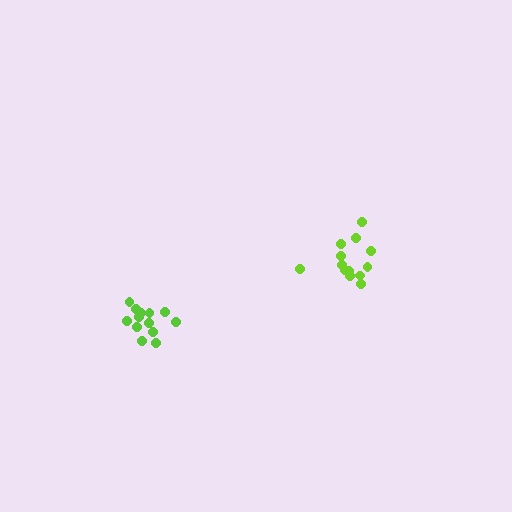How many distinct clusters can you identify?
There are 2 distinct clusters.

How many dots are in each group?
Group 1: 13 dots, Group 2: 13 dots (26 total).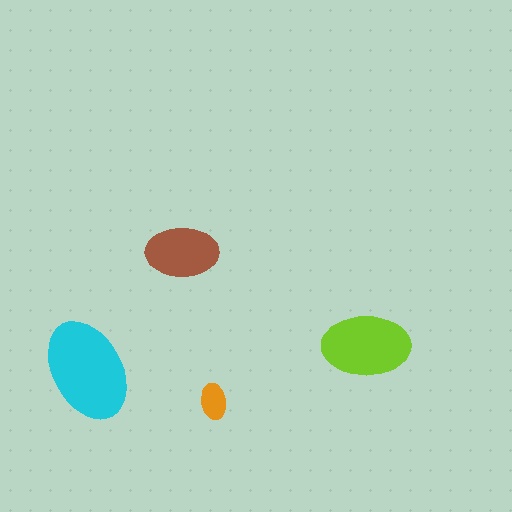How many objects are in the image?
There are 4 objects in the image.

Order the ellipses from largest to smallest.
the cyan one, the lime one, the brown one, the orange one.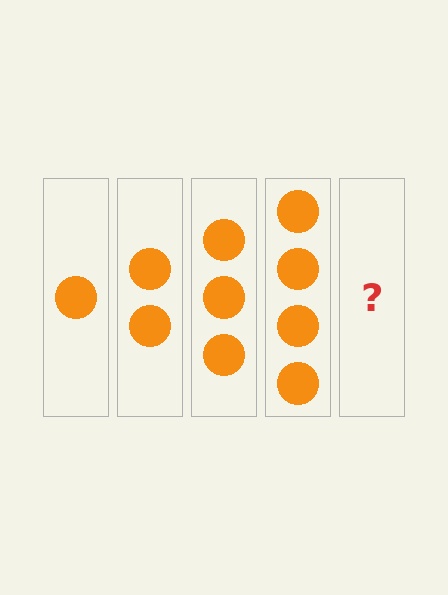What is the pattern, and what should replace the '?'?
The pattern is that each step adds one more circle. The '?' should be 5 circles.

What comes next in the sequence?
The next element should be 5 circles.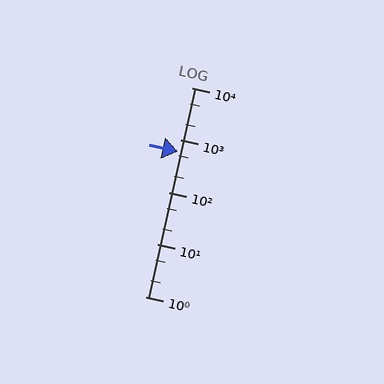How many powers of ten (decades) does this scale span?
The scale spans 4 decades, from 1 to 10000.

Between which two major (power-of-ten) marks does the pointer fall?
The pointer is between 100 and 1000.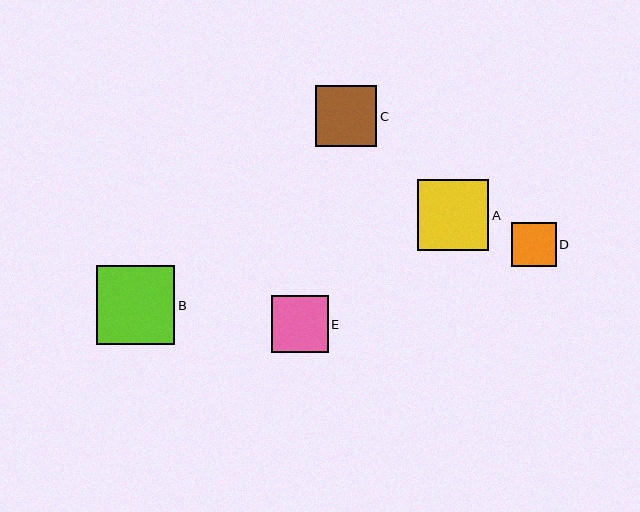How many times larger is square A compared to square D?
Square A is approximately 1.6 times the size of square D.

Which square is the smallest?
Square D is the smallest with a size of approximately 44 pixels.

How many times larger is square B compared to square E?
Square B is approximately 1.4 times the size of square E.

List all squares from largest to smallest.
From largest to smallest: B, A, C, E, D.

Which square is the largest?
Square B is the largest with a size of approximately 79 pixels.